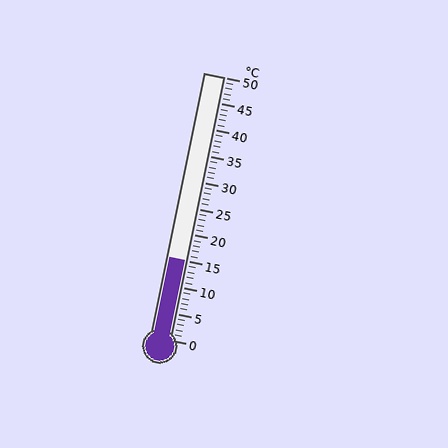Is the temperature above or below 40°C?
The temperature is below 40°C.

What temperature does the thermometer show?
The thermometer shows approximately 15°C.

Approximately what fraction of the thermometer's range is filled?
The thermometer is filled to approximately 30% of its range.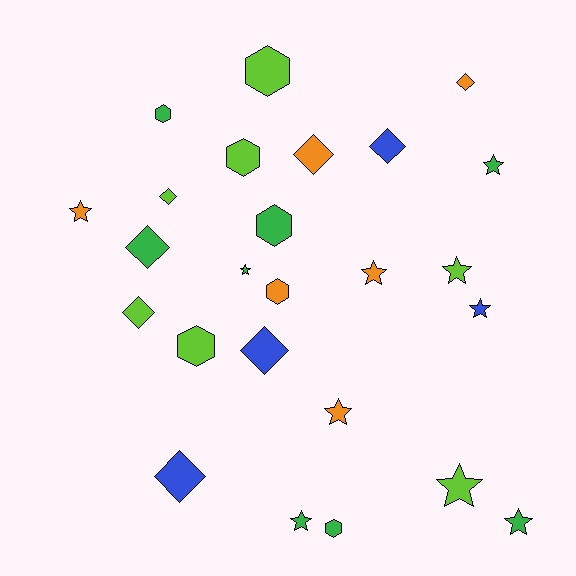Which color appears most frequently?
Green, with 8 objects.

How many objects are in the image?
There are 25 objects.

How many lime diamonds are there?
There are 2 lime diamonds.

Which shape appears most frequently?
Star, with 10 objects.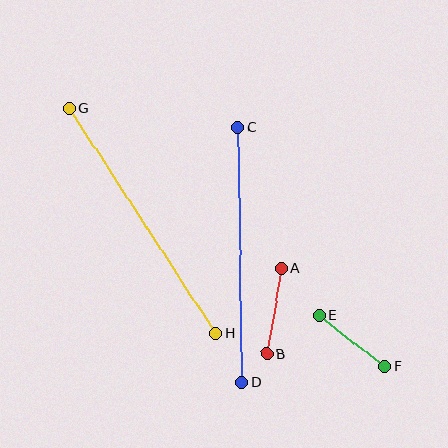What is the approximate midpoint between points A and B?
The midpoint is at approximately (274, 311) pixels.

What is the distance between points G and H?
The distance is approximately 269 pixels.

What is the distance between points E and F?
The distance is approximately 83 pixels.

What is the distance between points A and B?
The distance is approximately 87 pixels.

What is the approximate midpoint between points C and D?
The midpoint is at approximately (240, 255) pixels.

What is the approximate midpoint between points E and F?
The midpoint is at approximately (352, 341) pixels.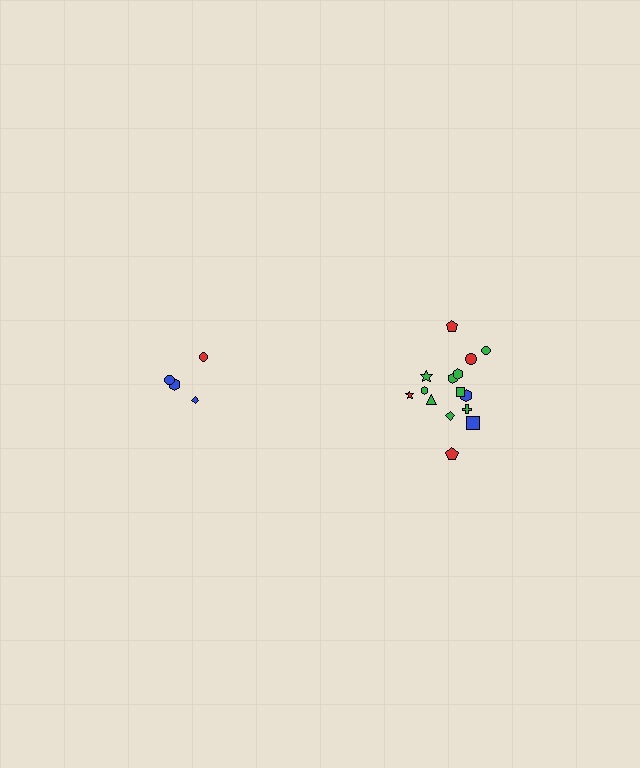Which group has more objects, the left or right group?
The right group.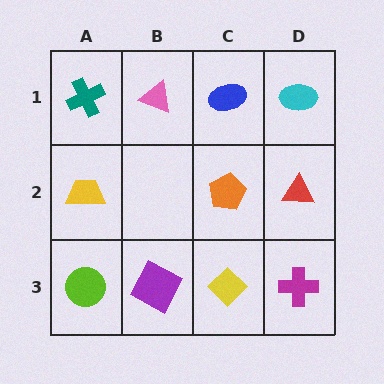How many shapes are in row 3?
4 shapes.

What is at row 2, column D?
A red triangle.